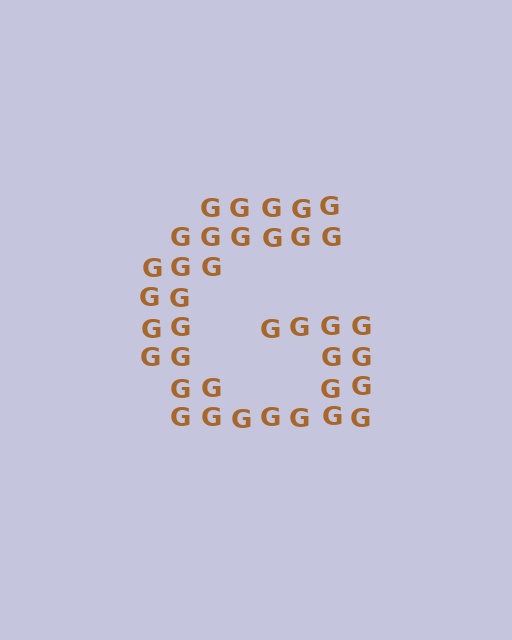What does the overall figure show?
The overall figure shows the letter G.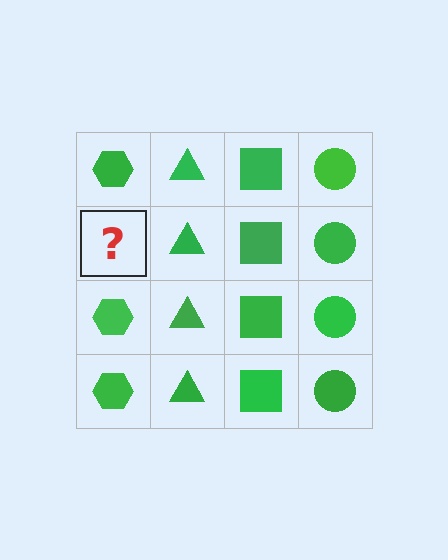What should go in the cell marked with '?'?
The missing cell should contain a green hexagon.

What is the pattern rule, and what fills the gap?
The rule is that each column has a consistent shape. The gap should be filled with a green hexagon.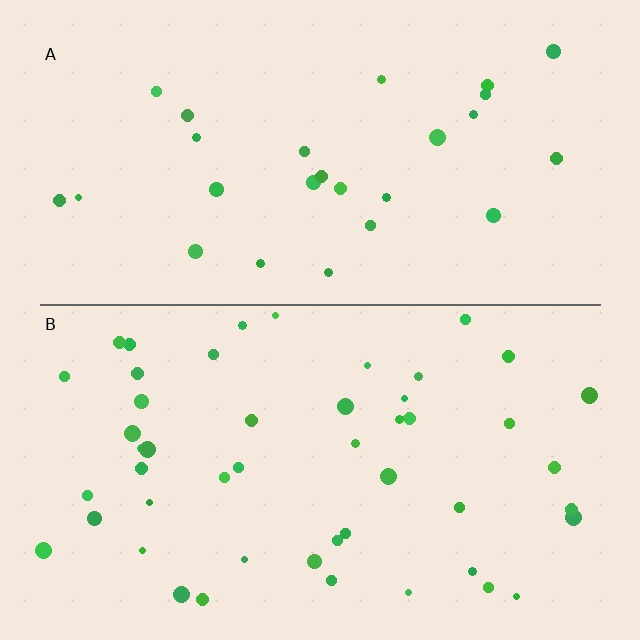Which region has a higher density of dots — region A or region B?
B (the bottom).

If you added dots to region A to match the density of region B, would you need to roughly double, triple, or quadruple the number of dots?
Approximately double.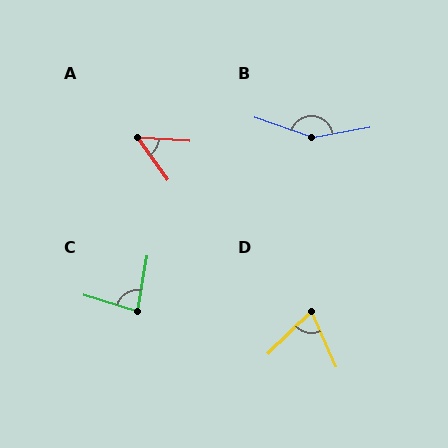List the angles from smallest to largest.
A (51°), D (70°), C (83°), B (151°).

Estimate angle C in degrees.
Approximately 83 degrees.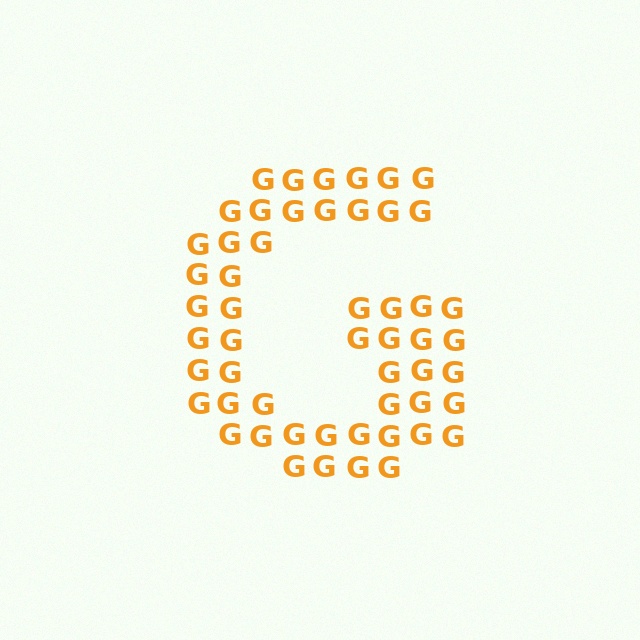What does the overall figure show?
The overall figure shows the letter G.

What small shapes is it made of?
It is made of small letter G's.